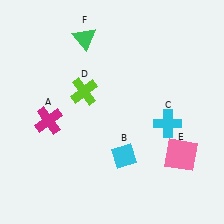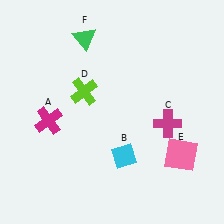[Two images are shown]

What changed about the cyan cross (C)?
In Image 1, C is cyan. In Image 2, it changed to magenta.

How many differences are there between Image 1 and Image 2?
There is 1 difference between the two images.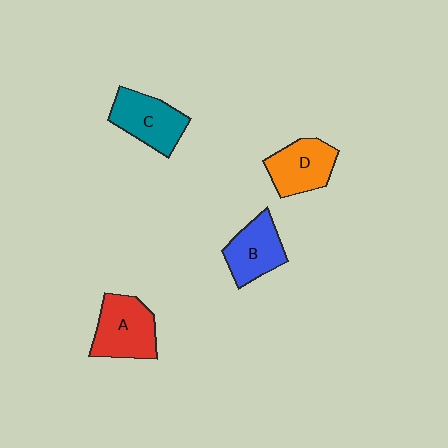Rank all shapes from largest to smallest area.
From largest to smallest: A (red), C (teal), D (orange), B (blue).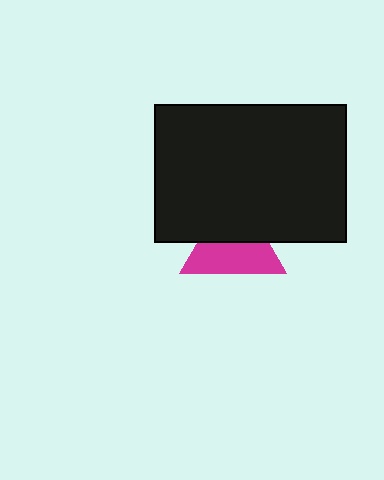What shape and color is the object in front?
The object in front is a black rectangle.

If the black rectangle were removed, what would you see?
You would see the complete magenta triangle.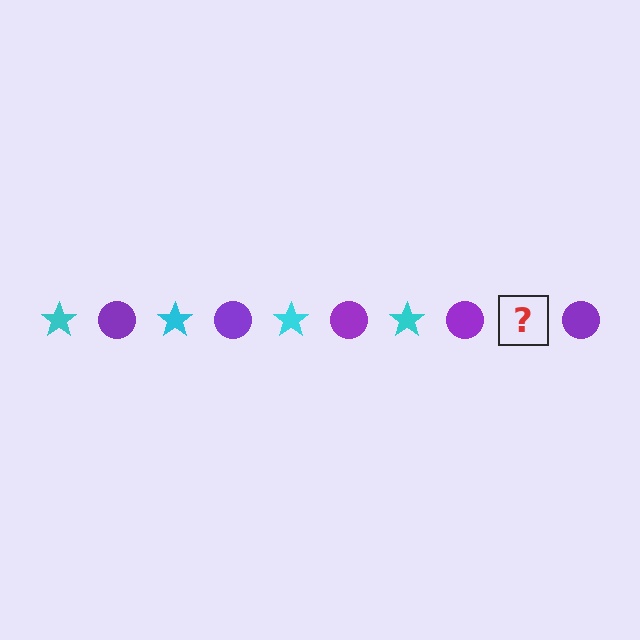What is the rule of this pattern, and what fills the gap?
The rule is that the pattern alternates between cyan star and purple circle. The gap should be filled with a cyan star.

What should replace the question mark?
The question mark should be replaced with a cyan star.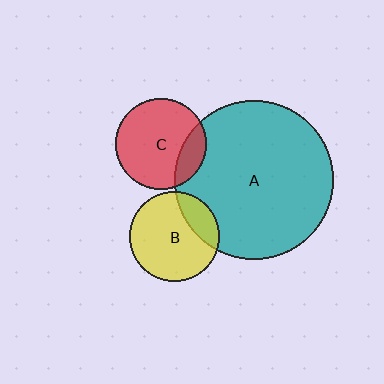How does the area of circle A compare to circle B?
Approximately 3.1 times.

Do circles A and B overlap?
Yes.